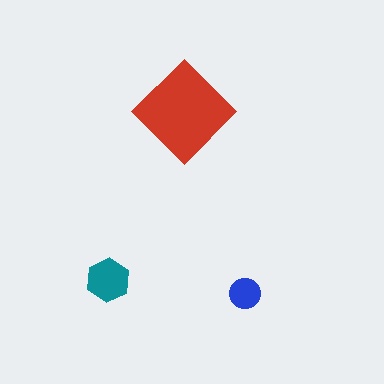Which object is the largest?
The red diamond.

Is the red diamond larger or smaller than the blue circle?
Larger.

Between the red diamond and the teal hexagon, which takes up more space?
The red diamond.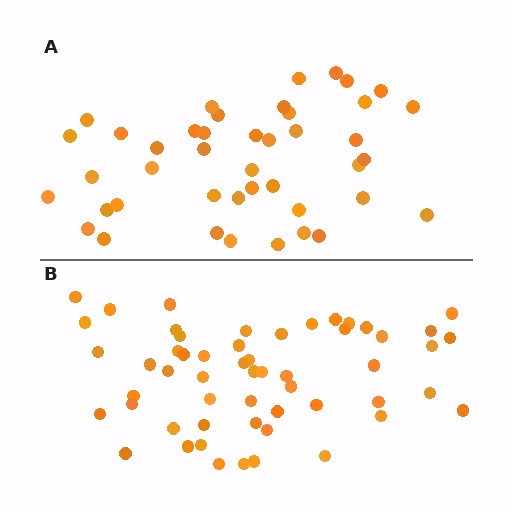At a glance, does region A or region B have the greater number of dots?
Region B (the bottom region) has more dots.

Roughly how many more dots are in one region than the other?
Region B has roughly 12 or so more dots than region A.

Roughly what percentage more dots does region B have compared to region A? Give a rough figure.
About 30% more.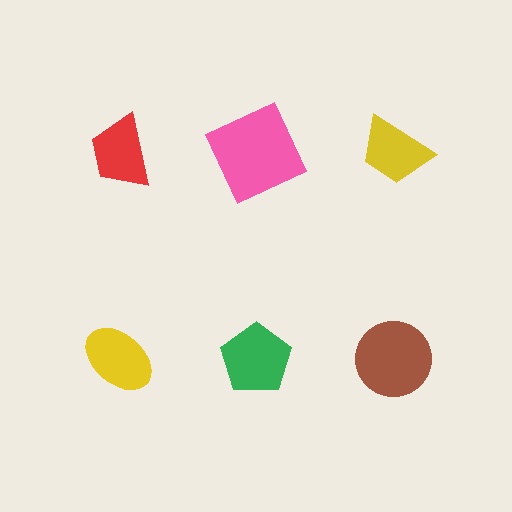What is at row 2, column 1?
A yellow ellipse.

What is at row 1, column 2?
A pink square.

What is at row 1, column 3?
A yellow trapezoid.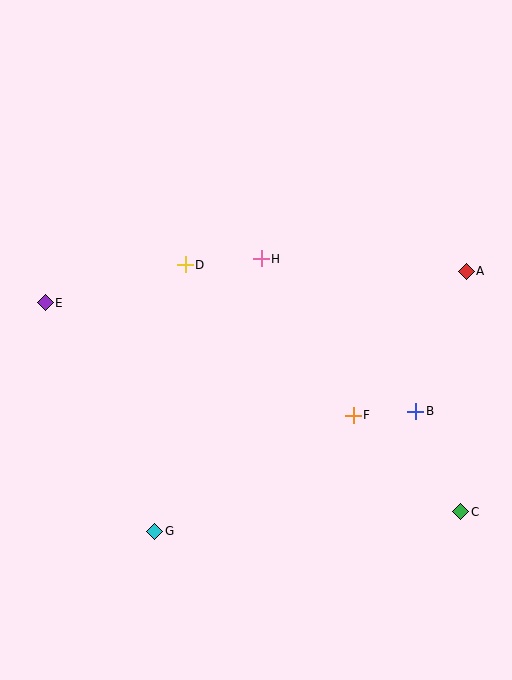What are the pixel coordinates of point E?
Point E is at (45, 303).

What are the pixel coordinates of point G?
Point G is at (155, 531).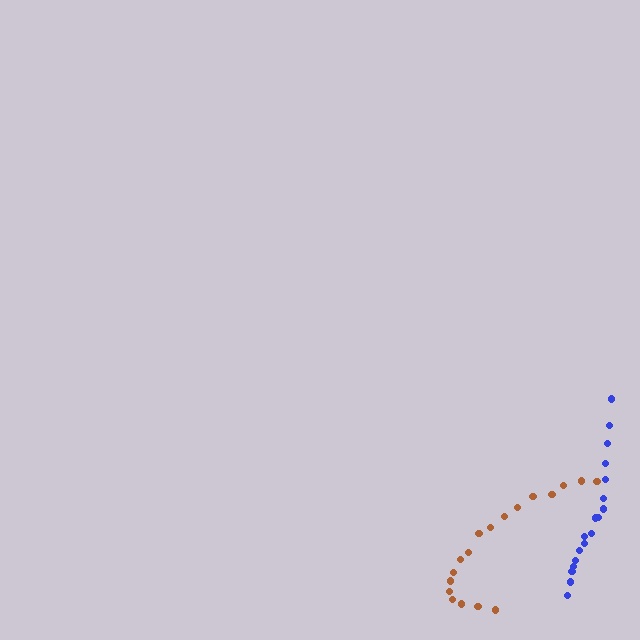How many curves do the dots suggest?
There are 2 distinct paths.